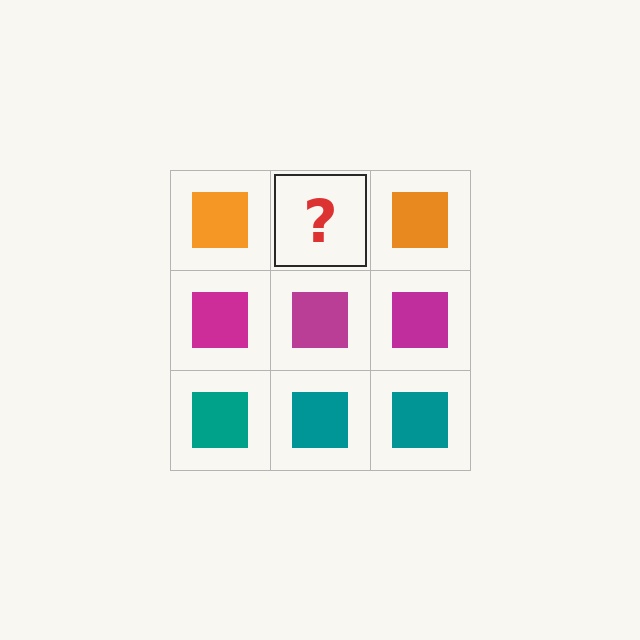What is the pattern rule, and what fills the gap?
The rule is that each row has a consistent color. The gap should be filled with an orange square.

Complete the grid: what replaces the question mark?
The question mark should be replaced with an orange square.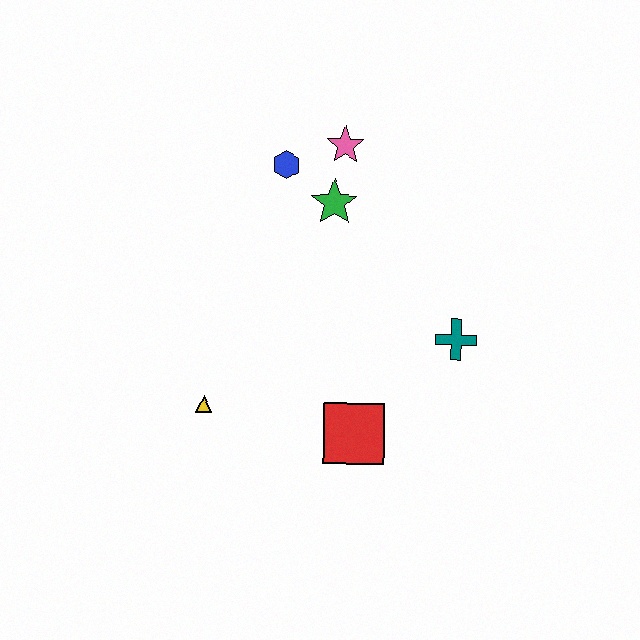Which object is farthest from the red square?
The pink star is farthest from the red square.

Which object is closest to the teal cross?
The red square is closest to the teal cross.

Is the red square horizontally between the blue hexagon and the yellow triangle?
No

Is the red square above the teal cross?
No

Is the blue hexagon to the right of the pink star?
No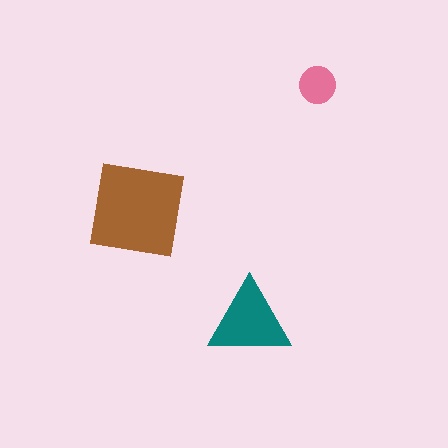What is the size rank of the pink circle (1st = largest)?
3rd.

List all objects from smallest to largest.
The pink circle, the teal triangle, the brown square.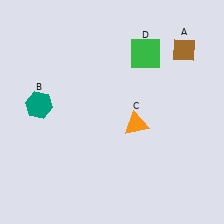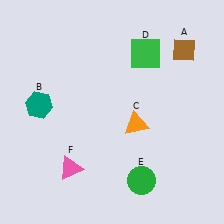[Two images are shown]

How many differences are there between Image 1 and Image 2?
There are 2 differences between the two images.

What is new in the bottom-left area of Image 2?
A pink triangle (F) was added in the bottom-left area of Image 2.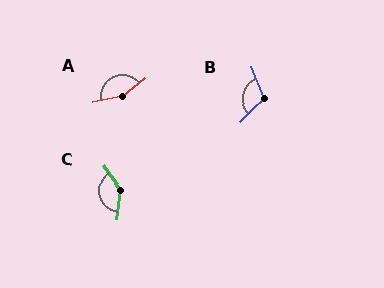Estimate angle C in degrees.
Approximately 137 degrees.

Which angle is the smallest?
B, at approximately 115 degrees.